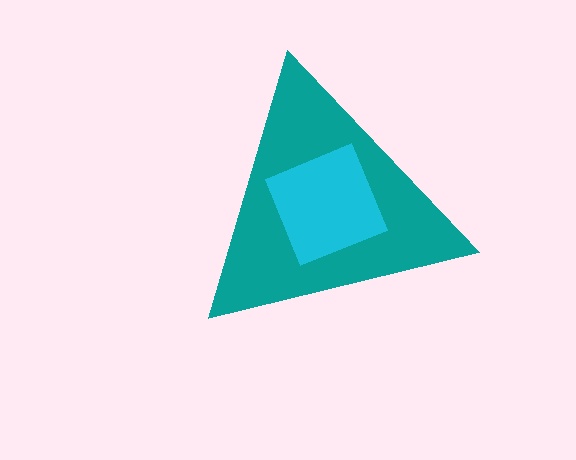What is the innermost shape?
The cyan diamond.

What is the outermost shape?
The teal triangle.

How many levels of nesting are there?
2.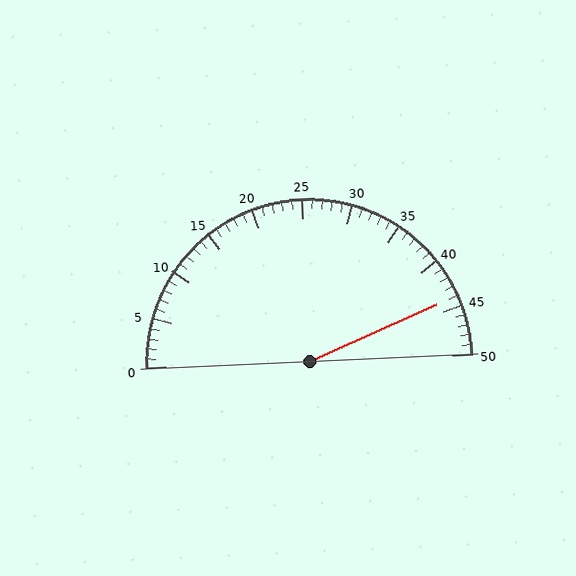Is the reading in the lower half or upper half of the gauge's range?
The reading is in the upper half of the range (0 to 50).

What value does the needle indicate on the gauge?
The needle indicates approximately 44.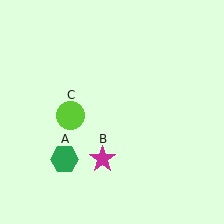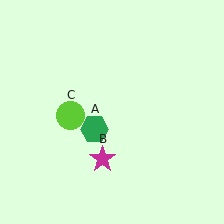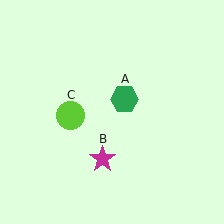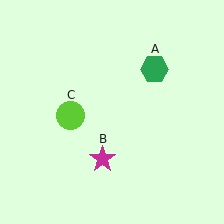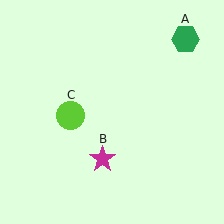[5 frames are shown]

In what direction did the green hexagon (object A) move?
The green hexagon (object A) moved up and to the right.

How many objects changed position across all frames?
1 object changed position: green hexagon (object A).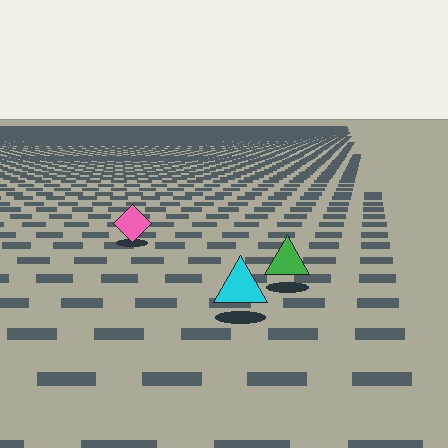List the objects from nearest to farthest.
From nearest to farthest: the cyan triangle, the green triangle, the pink diamond.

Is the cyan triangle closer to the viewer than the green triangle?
Yes. The cyan triangle is closer — you can tell from the texture gradient: the ground texture is coarser near it.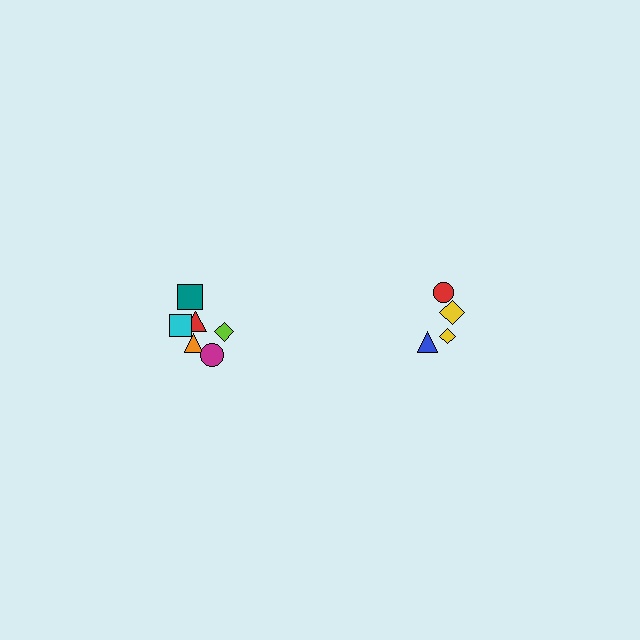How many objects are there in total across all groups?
There are 10 objects.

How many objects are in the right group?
There are 4 objects.